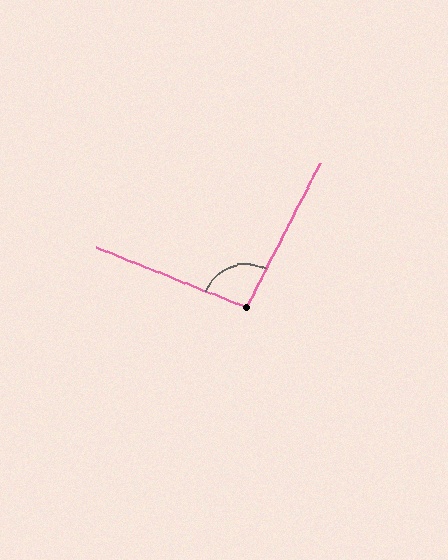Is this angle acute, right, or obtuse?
It is obtuse.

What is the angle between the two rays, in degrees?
Approximately 95 degrees.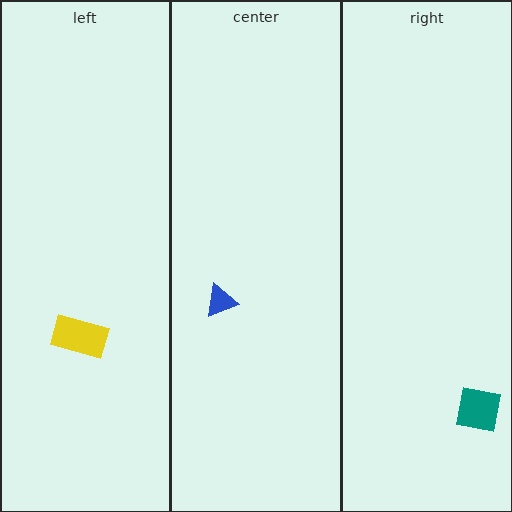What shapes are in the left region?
The yellow rectangle.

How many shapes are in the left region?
1.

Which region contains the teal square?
The right region.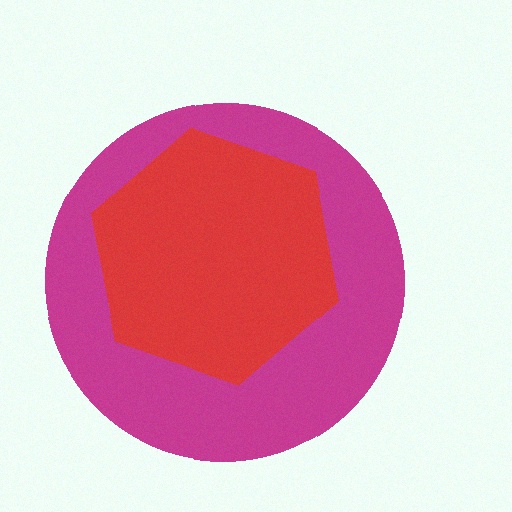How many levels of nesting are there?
2.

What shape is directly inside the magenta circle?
The red hexagon.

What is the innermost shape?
The red hexagon.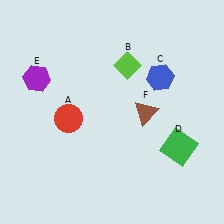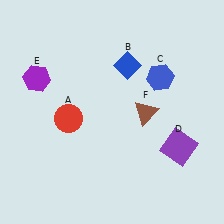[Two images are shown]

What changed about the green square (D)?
In Image 1, D is green. In Image 2, it changed to purple.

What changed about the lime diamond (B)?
In Image 1, B is lime. In Image 2, it changed to blue.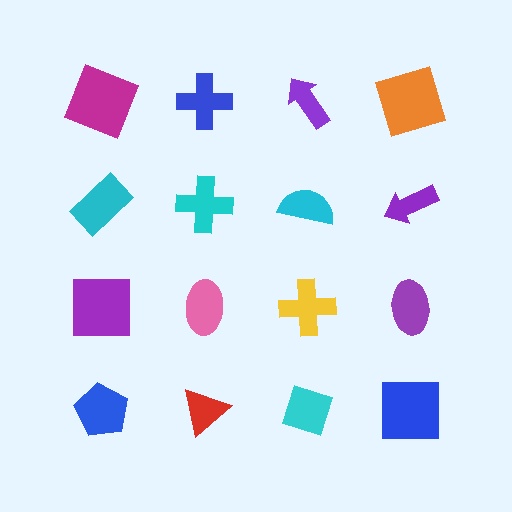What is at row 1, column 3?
A purple arrow.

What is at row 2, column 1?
A cyan rectangle.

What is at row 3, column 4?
A purple ellipse.